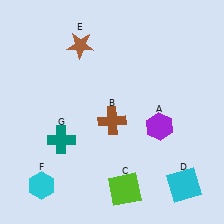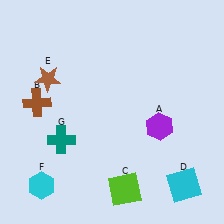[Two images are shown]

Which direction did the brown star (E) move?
The brown star (E) moved down.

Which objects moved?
The objects that moved are: the brown cross (B), the brown star (E).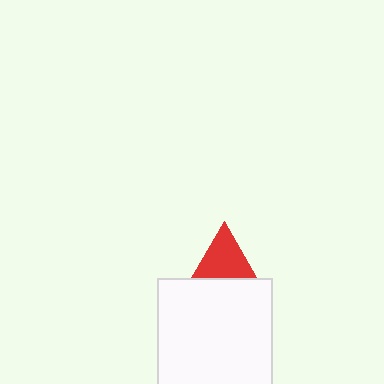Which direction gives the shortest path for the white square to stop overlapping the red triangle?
Moving down gives the shortest separation.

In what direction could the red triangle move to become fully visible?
The red triangle could move up. That would shift it out from behind the white square entirely.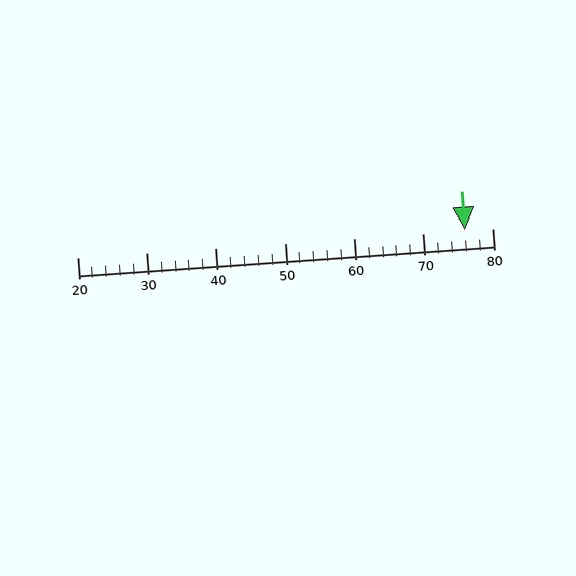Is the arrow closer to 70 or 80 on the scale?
The arrow is closer to 80.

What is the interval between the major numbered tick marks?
The major tick marks are spaced 10 units apart.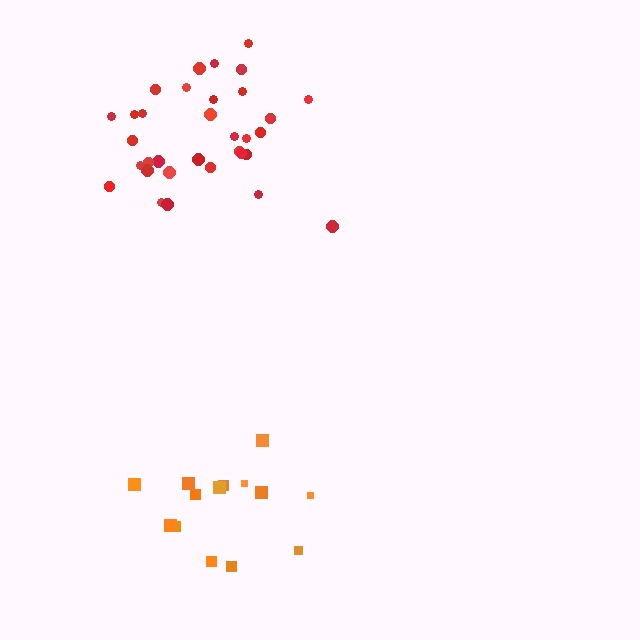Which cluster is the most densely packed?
Red.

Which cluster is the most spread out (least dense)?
Orange.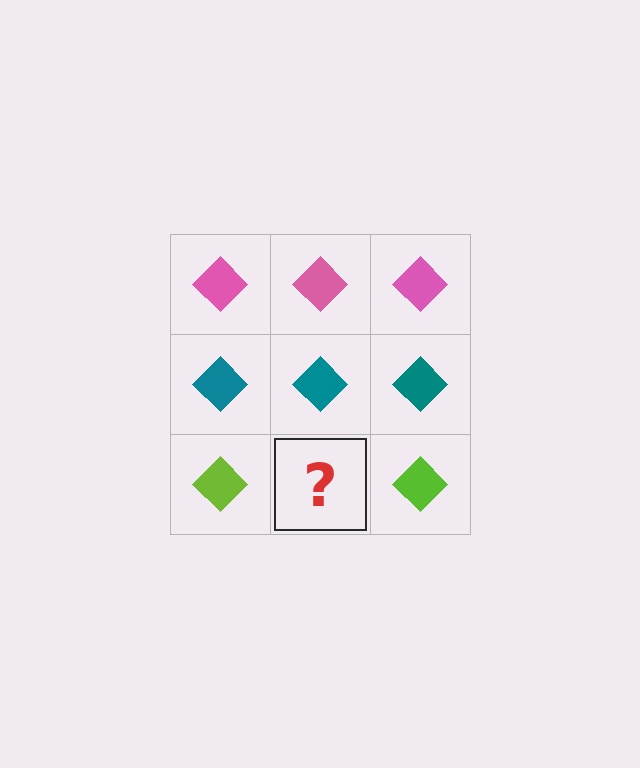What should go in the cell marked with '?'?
The missing cell should contain a lime diamond.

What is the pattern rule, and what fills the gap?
The rule is that each row has a consistent color. The gap should be filled with a lime diamond.